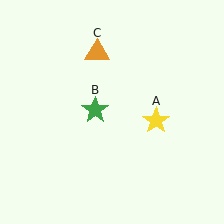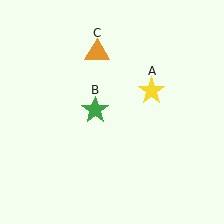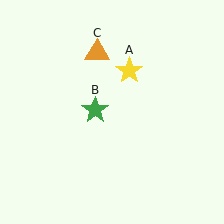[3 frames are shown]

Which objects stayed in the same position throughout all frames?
Green star (object B) and orange triangle (object C) remained stationary.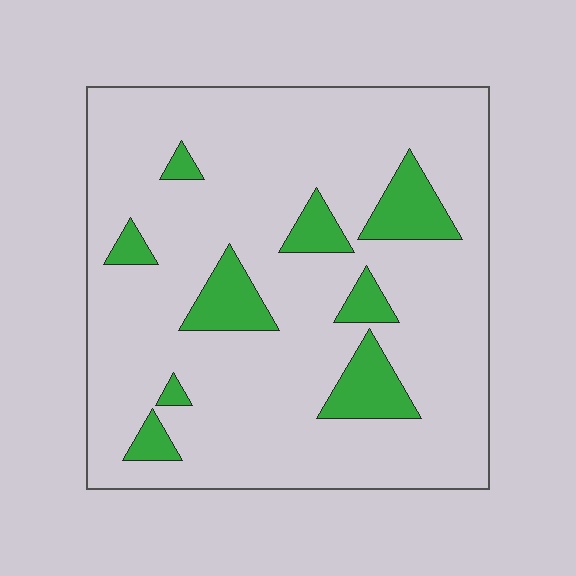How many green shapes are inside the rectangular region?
9.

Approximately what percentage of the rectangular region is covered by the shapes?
Approximately 15%.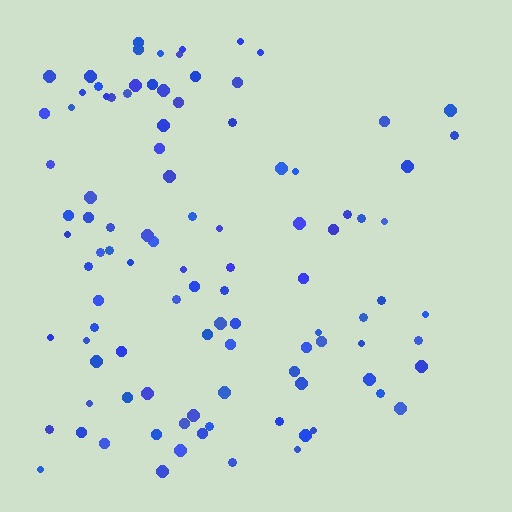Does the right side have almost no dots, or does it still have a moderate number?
Still a moderate number, just noticeably fewer than the left.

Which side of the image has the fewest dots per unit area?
The right.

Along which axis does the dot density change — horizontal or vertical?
Horizontal.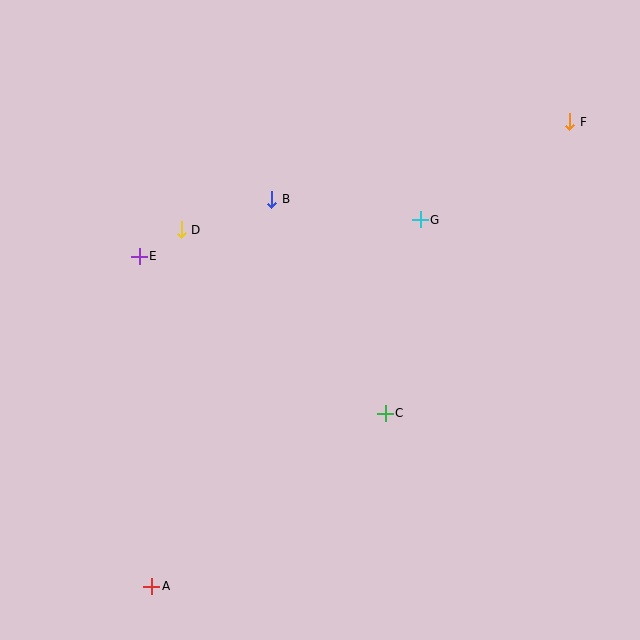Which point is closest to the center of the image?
Point C at (385, 413) is closest to the center.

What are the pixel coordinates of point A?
Point A is at (152, 586).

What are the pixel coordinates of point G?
Point G is at (420, 220).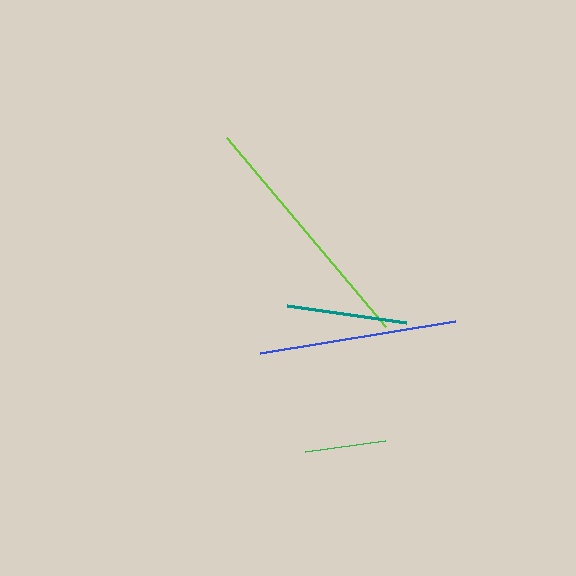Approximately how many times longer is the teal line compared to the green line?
The teal line is approximately 1.5 times the length of the green line.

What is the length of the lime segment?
The lime segment is approximately 248 pixels long.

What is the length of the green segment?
The green segment is approximately 80 pixels long.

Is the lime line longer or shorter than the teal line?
The lime line is longer than the teal line.